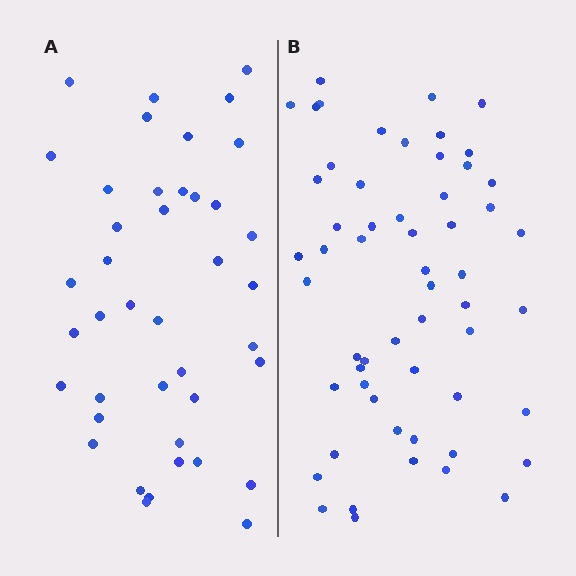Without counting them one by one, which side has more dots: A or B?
Region B (the right region) has more dots.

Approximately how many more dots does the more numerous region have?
Region B has approximately 15 more dots than region A.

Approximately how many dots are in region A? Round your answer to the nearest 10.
About 40 dots. (The exact count is 41, which rounds to 40.)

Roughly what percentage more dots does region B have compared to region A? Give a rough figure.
About 40% more.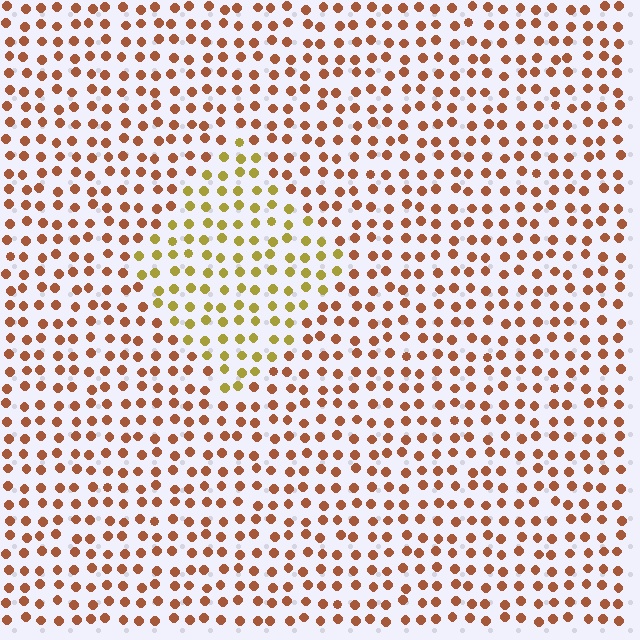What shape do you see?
I see a diamond.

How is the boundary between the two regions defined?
The boundary is defined purely by a slight shift in hue (about 40 degrees). Spacing, size, and orientation are identical on both sides.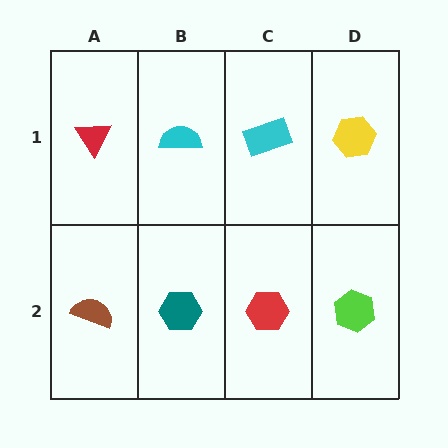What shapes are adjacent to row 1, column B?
A teal hexagon (row 2, column B), a red triangle (row 1, column A), a cyan rectangle (row 1, column C).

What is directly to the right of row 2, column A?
A teal hexagon.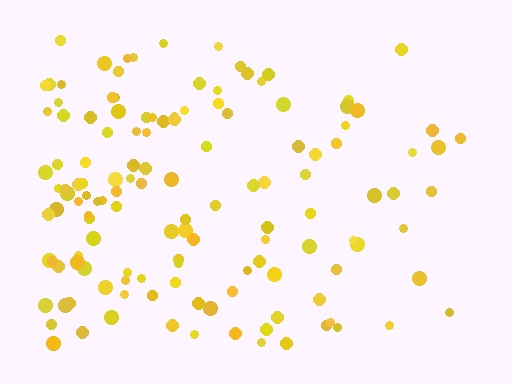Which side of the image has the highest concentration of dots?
The left.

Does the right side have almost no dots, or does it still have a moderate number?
Still a moderate number, just noticeably fewer than the left.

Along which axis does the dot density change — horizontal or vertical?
Horizontal.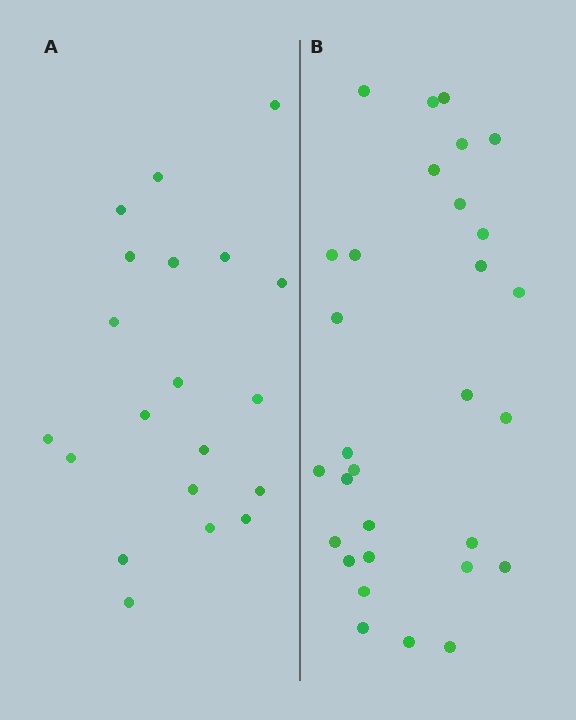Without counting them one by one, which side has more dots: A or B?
Region B (the right region) has more dots.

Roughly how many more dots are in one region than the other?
Region B has roughly 10 or so more dots than region A.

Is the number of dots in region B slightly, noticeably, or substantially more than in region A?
Region B has substantially more. The ratio is roughly 1.5 to 1.